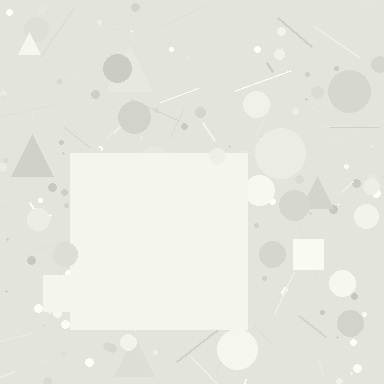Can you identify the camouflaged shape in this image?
The camouflaged shape is a square.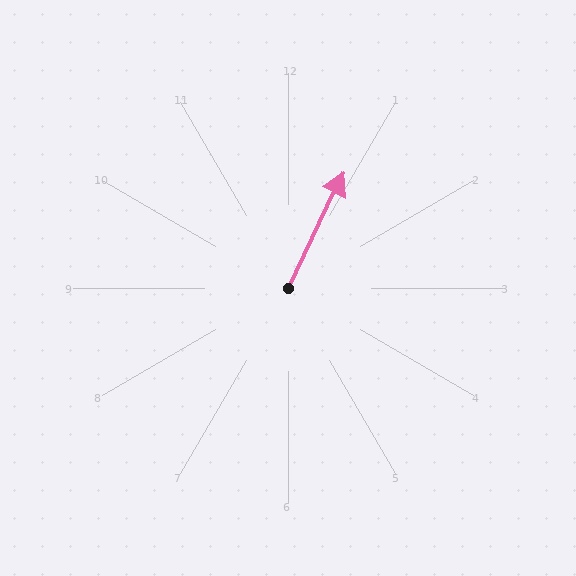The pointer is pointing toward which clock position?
Roughly 1 o'clock.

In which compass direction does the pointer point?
Northeast.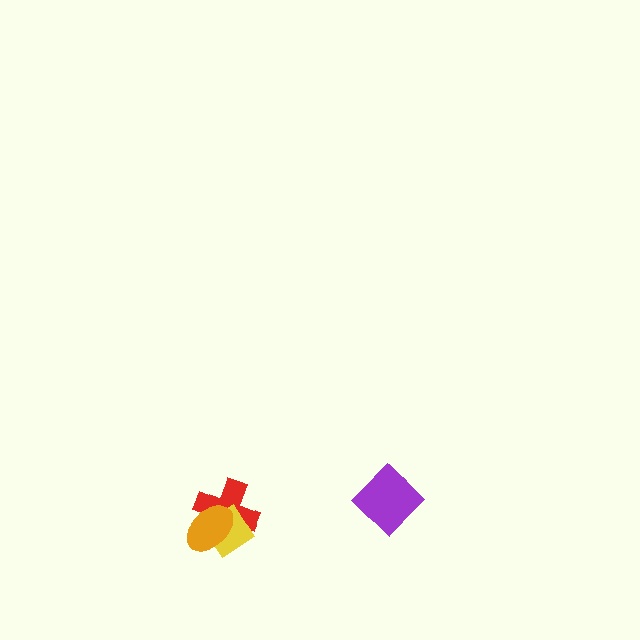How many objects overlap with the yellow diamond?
2 objects overlap with the yellow diamond.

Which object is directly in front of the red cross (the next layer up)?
The yellow diamond is directly in front of the red cross.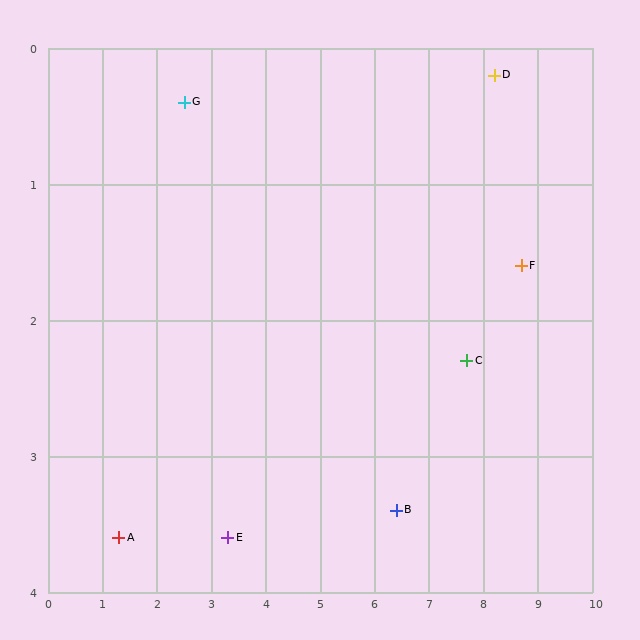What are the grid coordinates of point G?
Point G is at approximately (2.5, 0.4).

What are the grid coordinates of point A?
Point A is at approximately (1.3, 3.6).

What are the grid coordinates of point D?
Point D is at approximately (8.2, 0.2).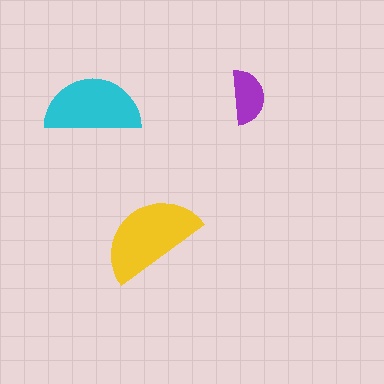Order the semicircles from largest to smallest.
the yellow one, the cyan one, the purple one.